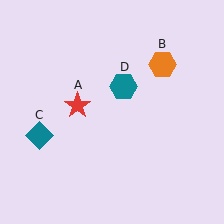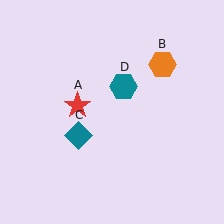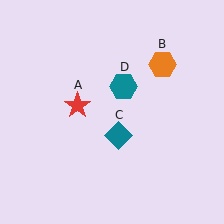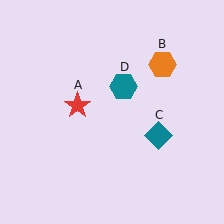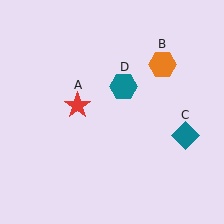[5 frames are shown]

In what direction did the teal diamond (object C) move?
The teal diamond (object C) moved right.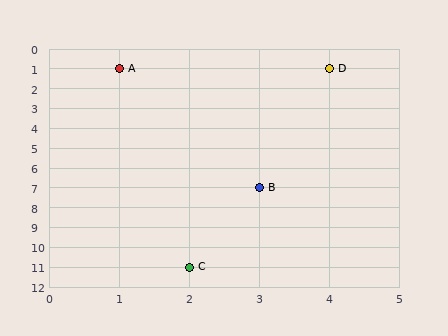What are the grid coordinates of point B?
Point B is at grid coordinates (3, 7).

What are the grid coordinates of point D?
Point D is at grid coordinates (4, 1).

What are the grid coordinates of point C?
Point C is at grid coordinates (2, 11).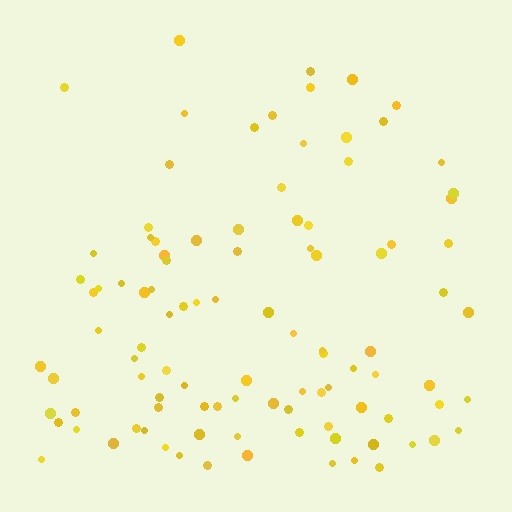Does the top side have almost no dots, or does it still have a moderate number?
Still a moderate number, just noticeably fewer than the bottom.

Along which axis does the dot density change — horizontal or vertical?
Vertical.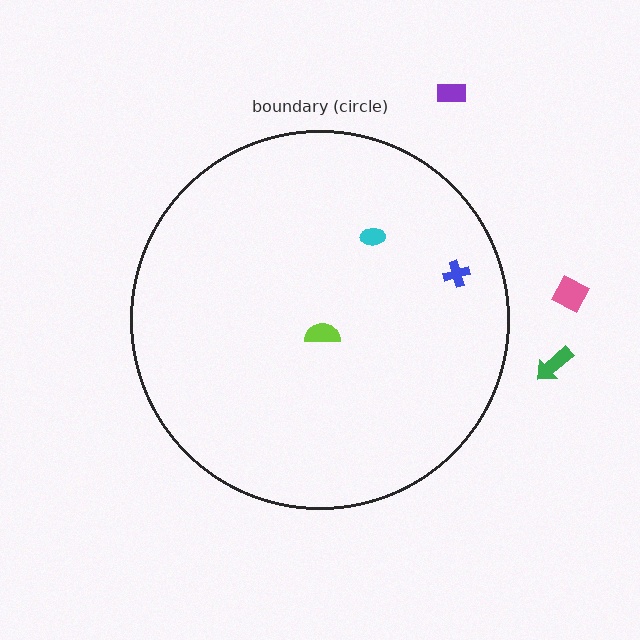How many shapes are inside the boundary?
3 inside, 3 outside.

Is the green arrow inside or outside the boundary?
Outside.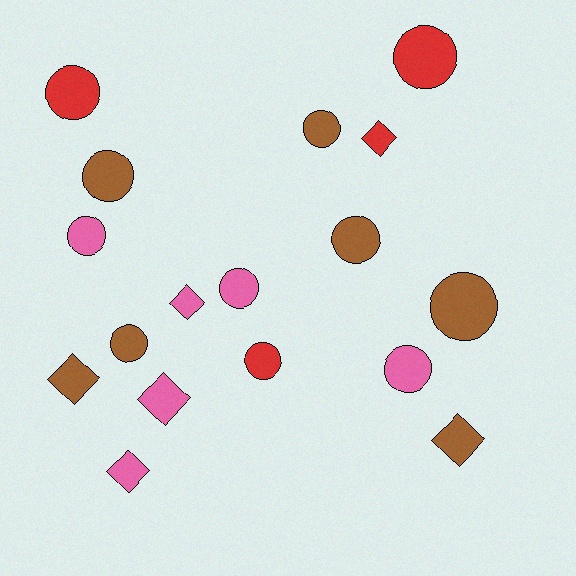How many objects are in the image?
There are 17 objects.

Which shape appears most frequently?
Circle, with 11 objects.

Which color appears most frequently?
Brown, with 7 objects.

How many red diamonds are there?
There is 1 red diamond.